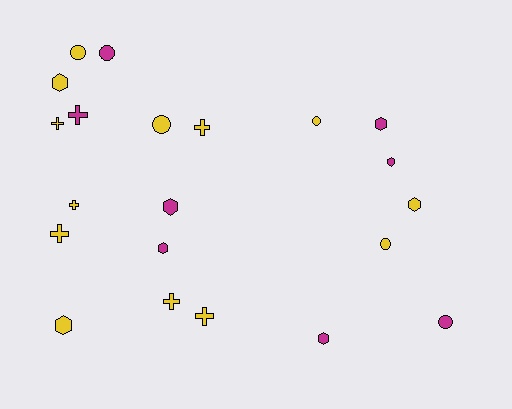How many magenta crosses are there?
There is 1 magenta cross.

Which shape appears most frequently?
Hexagon, with 8 objects.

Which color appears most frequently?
Yellow, with 13 objects.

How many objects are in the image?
There are 21 objects.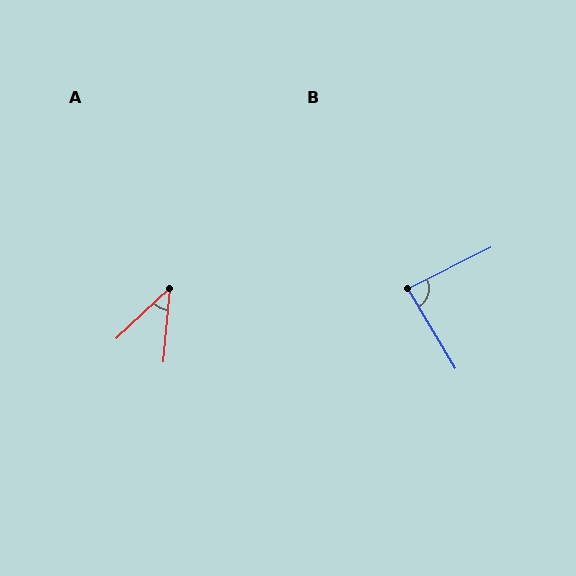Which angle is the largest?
B, at approximately 86 degrees.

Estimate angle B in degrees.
Approximately 86 degrees.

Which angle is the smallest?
A, at approximately 42 degrees.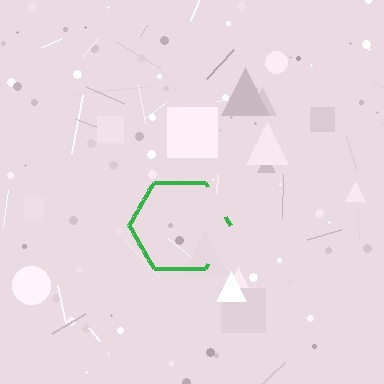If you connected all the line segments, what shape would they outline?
They would outline a hexagon.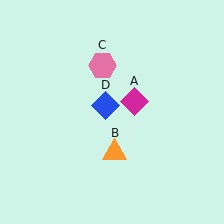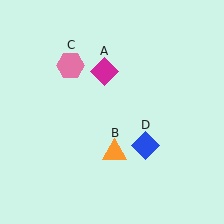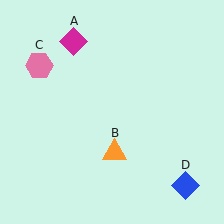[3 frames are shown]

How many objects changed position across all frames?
3 objects changed position: magenta diamond (object A), pink hexagon (object C), blue diamond (object D).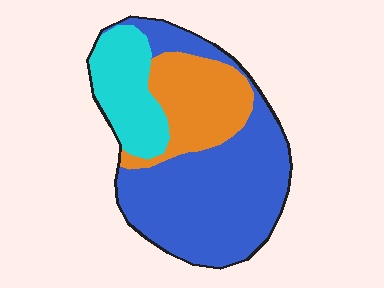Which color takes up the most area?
Blue, at roughly 55%.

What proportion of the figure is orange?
Orange takes up about one quarter (1/4) of the figure.